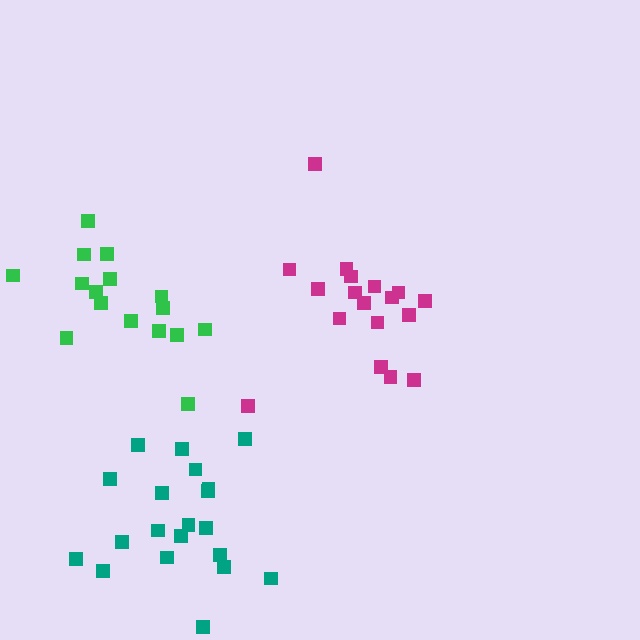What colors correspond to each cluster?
The clusters are colored: magenta, teal, green.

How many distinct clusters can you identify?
There are 3 distinct clusters.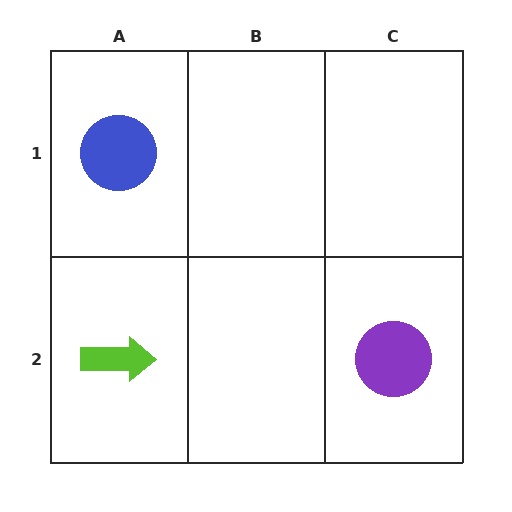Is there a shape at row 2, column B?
No, that cell is empty.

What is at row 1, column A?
A blue circle.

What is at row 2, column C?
A purple circle.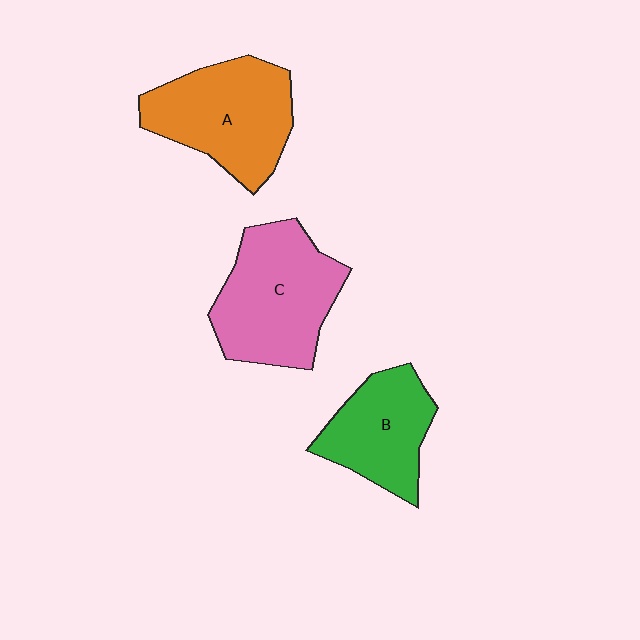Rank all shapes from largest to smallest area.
From largest to smallest: C (pink), A (orange), B (green).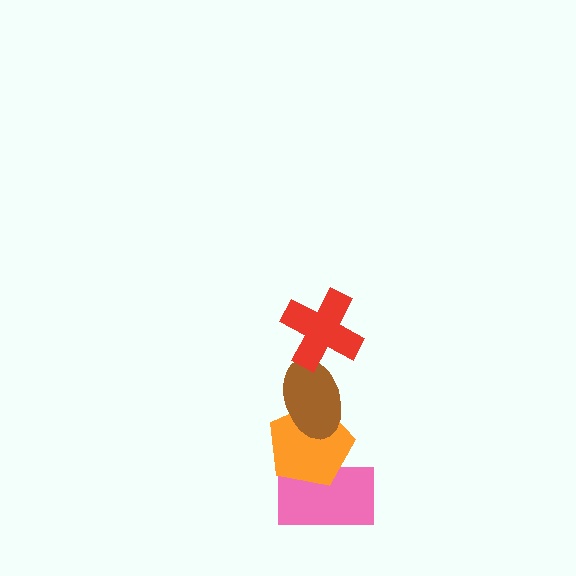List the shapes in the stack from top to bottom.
From top to bottom: the red cross, the brown ellipse, the orange pentagon, the pink rectangle.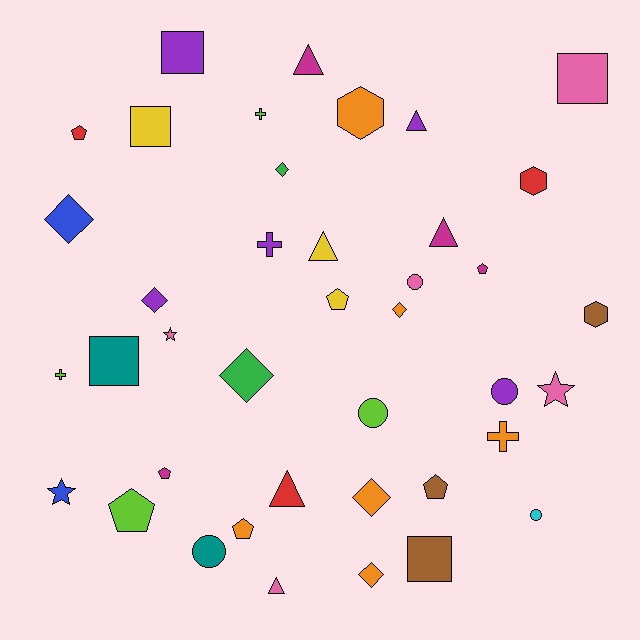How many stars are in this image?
There are 3 stars.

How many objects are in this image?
There are 40 objects.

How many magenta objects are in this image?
There are 4 magenta objects.